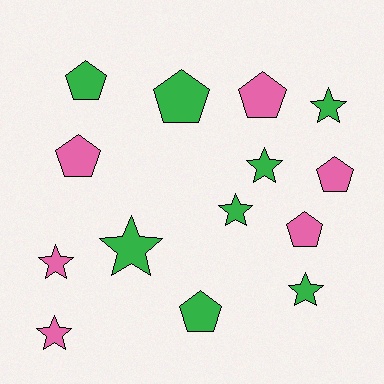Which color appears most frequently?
Green, with 8 objects.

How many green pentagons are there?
There are 3 green pentagons.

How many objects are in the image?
There are 14 objects.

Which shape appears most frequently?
Pentagon, with 7 objects.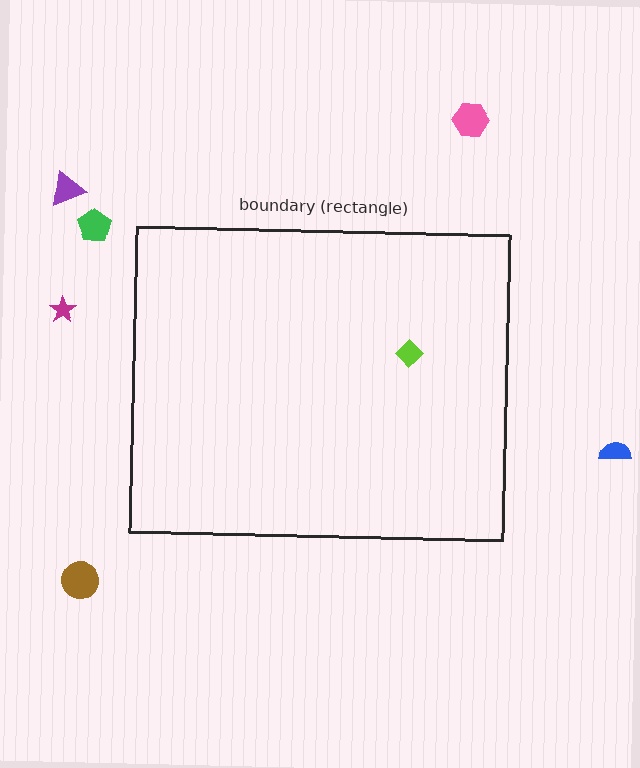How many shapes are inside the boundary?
1 inside, 6 outside.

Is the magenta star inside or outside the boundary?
Outside.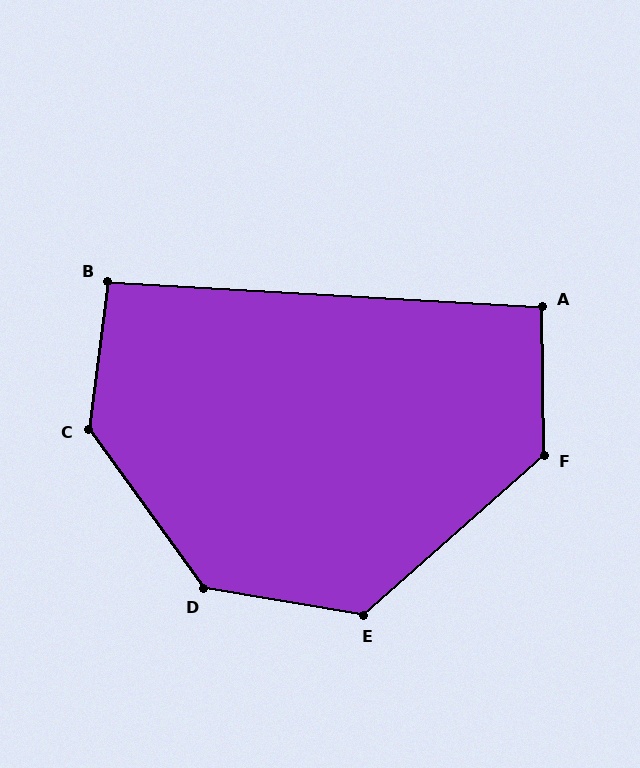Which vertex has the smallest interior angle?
B, at approximately 94 degrees.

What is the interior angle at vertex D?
Approximately 135 degrees (obtuse).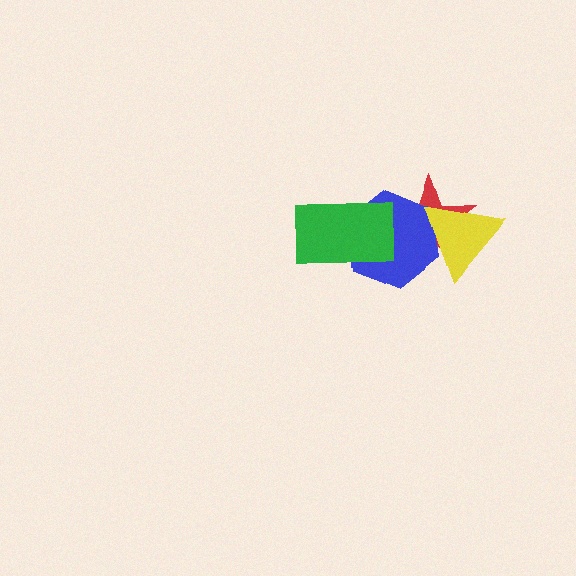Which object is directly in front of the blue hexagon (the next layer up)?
The yellow triangle is directly in front of the blue hexagon.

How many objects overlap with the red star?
3 objects overlap with the red star.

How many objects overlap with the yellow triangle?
2 objects overlap with the yellow triangle.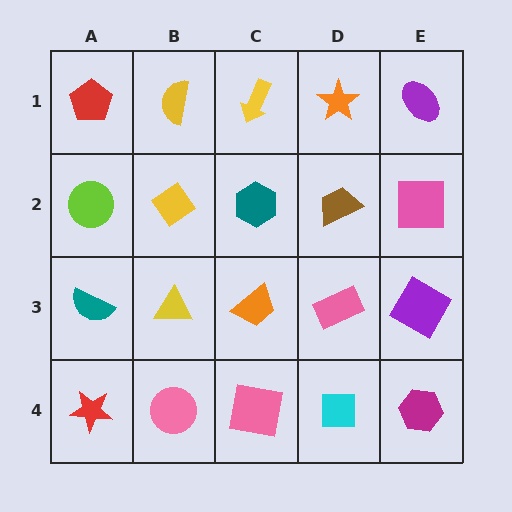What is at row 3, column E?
A purple square.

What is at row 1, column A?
A red pentagon.